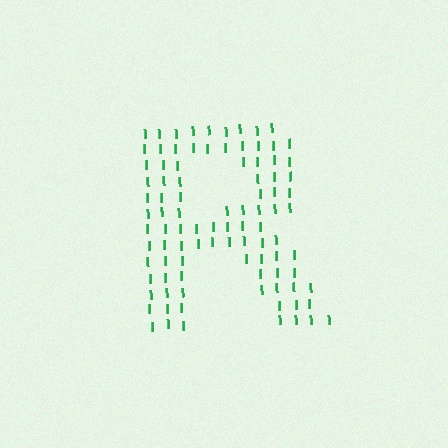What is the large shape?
The large shape is the letter R.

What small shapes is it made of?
It is made of small letter I's.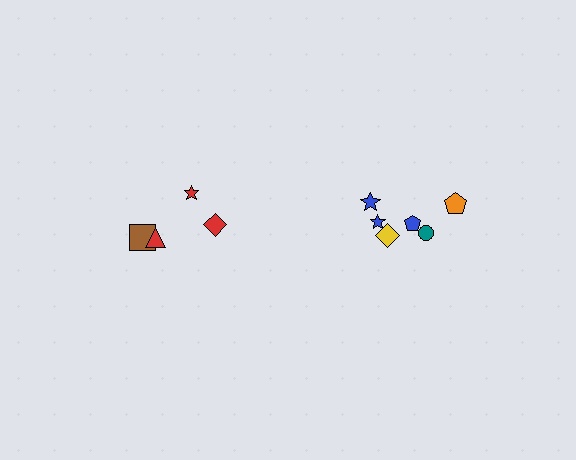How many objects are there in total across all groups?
There are 10 objects.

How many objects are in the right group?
There are 6 objects.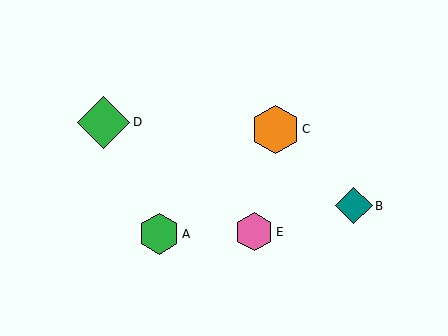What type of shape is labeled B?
Shape B is a teal diamond.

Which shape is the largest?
The green diamond (labeled D) is the largest.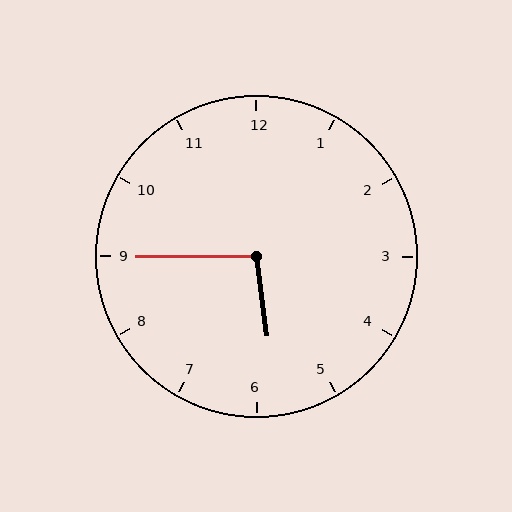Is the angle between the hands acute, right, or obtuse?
It is obtuse.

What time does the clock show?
5:45.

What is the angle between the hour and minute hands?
Approximately 98 degrees.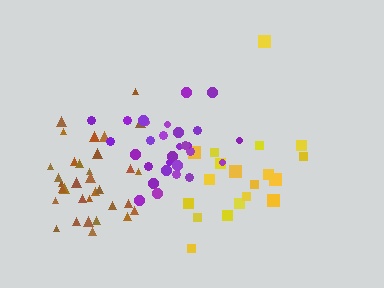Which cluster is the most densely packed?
Purple.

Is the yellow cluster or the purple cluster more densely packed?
Purple.